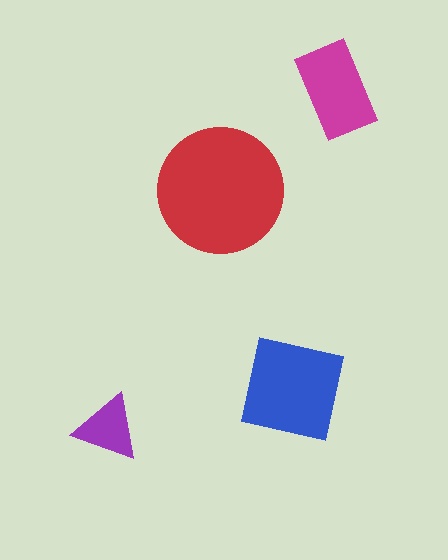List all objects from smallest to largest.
The purple triangle, the magenta rectangle, the blue square, the red circle.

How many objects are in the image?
There are 4 objects in the image.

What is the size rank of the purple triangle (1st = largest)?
4th.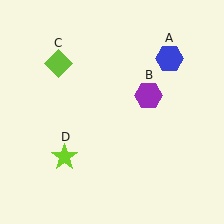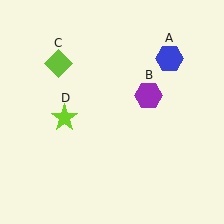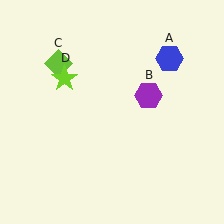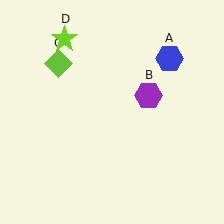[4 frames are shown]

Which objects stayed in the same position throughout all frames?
Blue hexagon (object A) and purple hexagon (object B) and lime diamond (object C) remained stationary.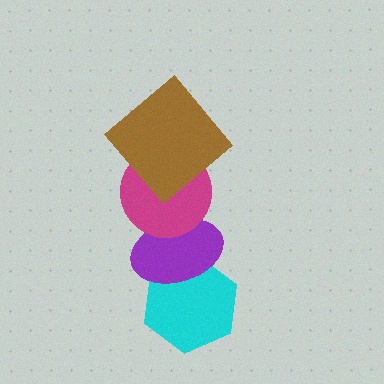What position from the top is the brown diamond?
The brown diamond is 1st from the top.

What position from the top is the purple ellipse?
The purple ellipse is 3rd from the top.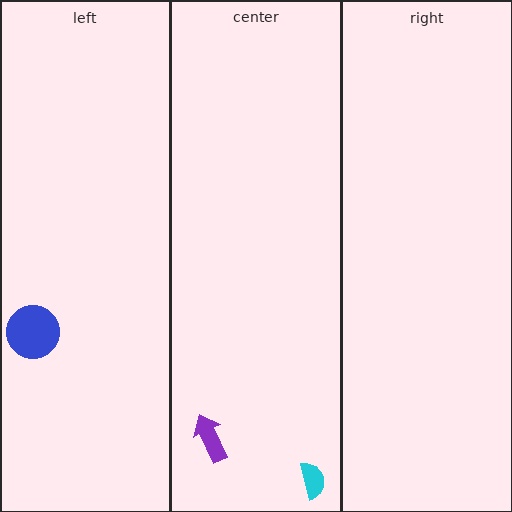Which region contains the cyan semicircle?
The center region.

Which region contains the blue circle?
The left region.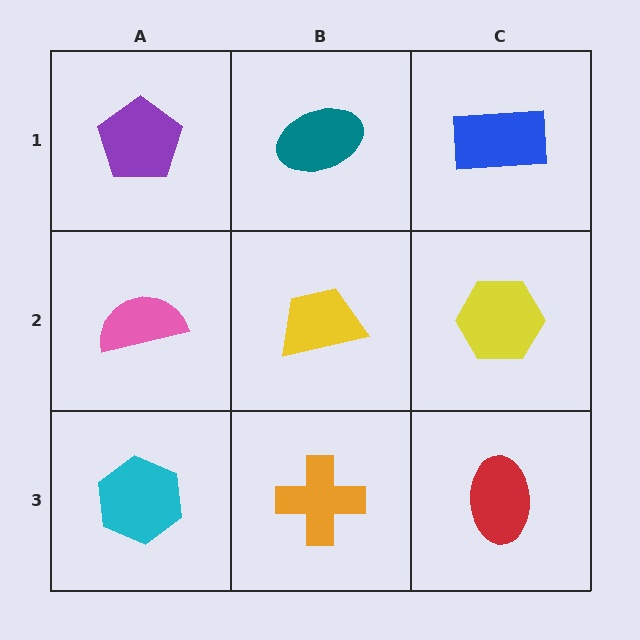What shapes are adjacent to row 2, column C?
A blue rectangle (row 1, column C), a red ellipse (row 3, column C), a yellow trapezoid (row 2, column B).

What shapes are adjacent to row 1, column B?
A yellow trapezoid (row 2, column B), a purple pentagon (row 1, column A), a blue rectangle (row 1, column C).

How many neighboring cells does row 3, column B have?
3.